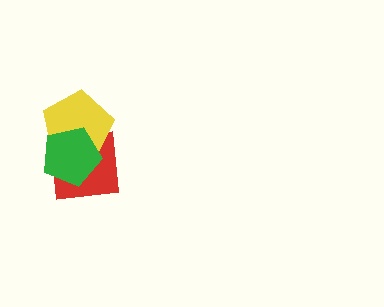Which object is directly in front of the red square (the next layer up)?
The yellow pentagon is directly in front of the red square.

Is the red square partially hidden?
Yes, it is partially covered by another shape.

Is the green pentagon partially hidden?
No, no other shape covers it.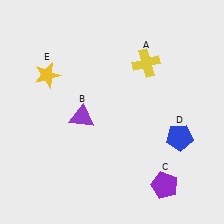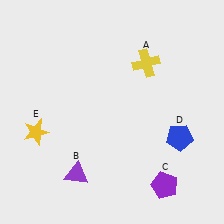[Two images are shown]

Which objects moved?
The objects that moved are: the purple triangle (B), the yellow star (E).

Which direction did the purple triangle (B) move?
The purple triangle (B) moved down.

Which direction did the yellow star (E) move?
The yellow star (E) moved down.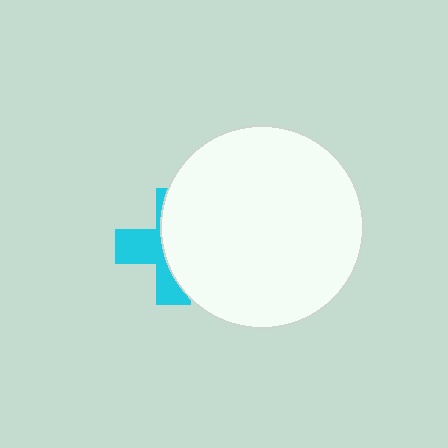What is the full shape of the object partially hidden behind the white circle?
The partially hidden object is a cyan cross.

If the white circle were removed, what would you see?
You would see the complete cyan cross.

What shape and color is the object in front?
The object in front is a white circle.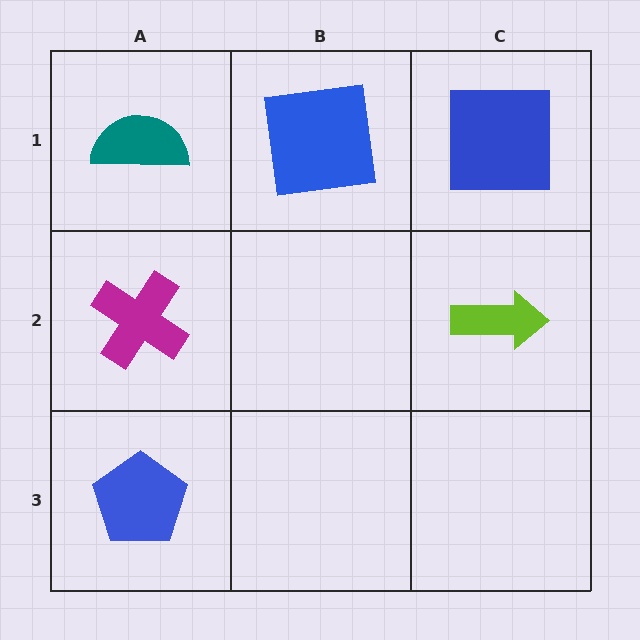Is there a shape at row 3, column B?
No, that cell is empty.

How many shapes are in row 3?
1 shape.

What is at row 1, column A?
A teal semicircle.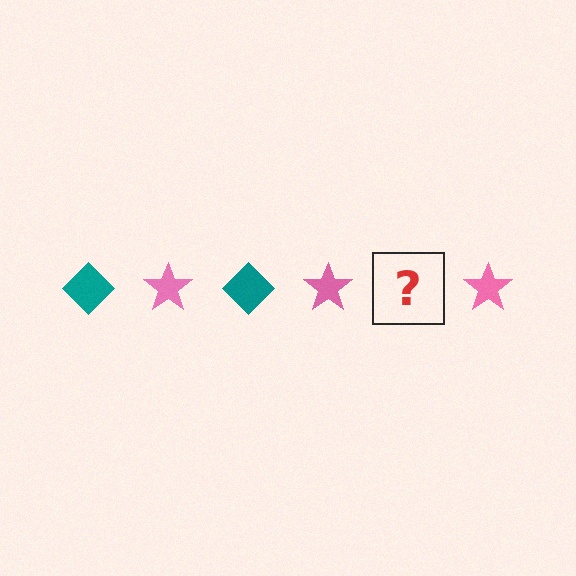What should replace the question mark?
The question mark should be replaced with a teal diamond.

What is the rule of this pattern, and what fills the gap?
The rule is that the pattern alternates between teal diamond and pink star. The gap should be filled with a teal diamond.